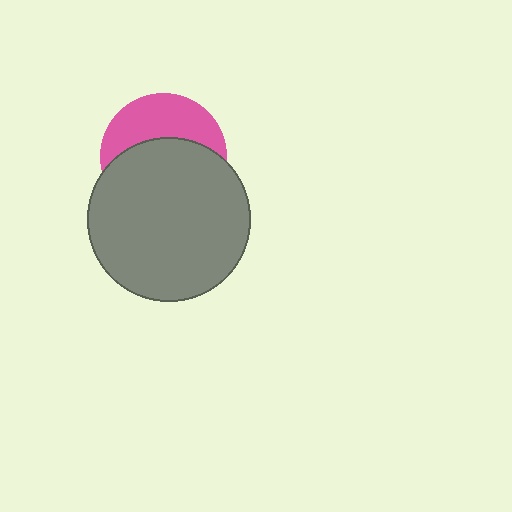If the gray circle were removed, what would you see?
You would see the complete pink circle.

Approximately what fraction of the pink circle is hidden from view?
Roughly 60% of the pink circle is hidden behind the gray circle.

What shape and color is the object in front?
The object in front is a gray circle.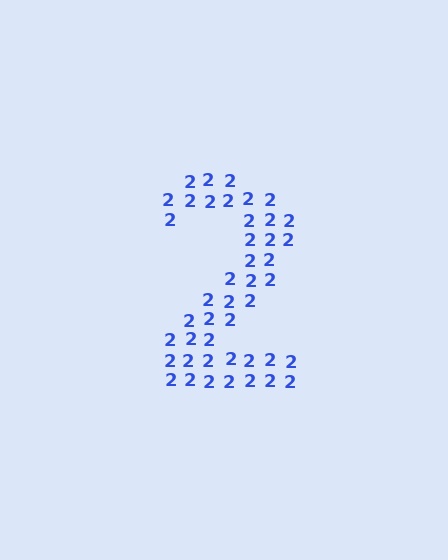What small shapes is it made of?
It is made of small digit 2's.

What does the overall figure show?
The overall figure shows the digit 2.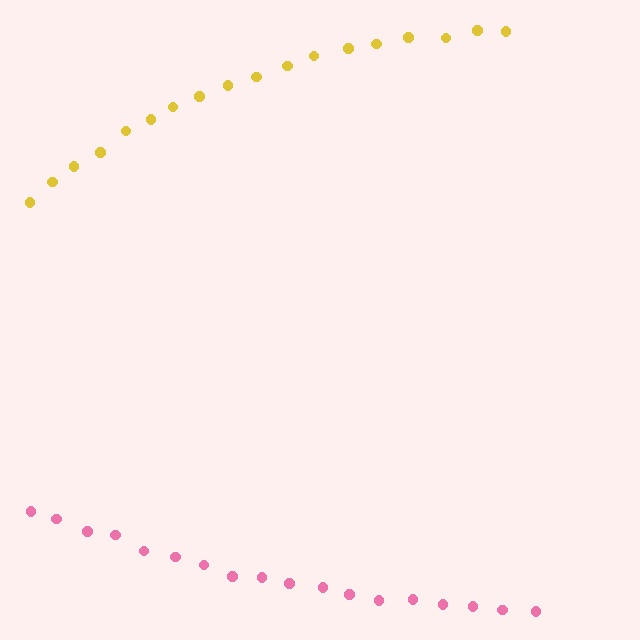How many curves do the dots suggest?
There are 2 distinct paths.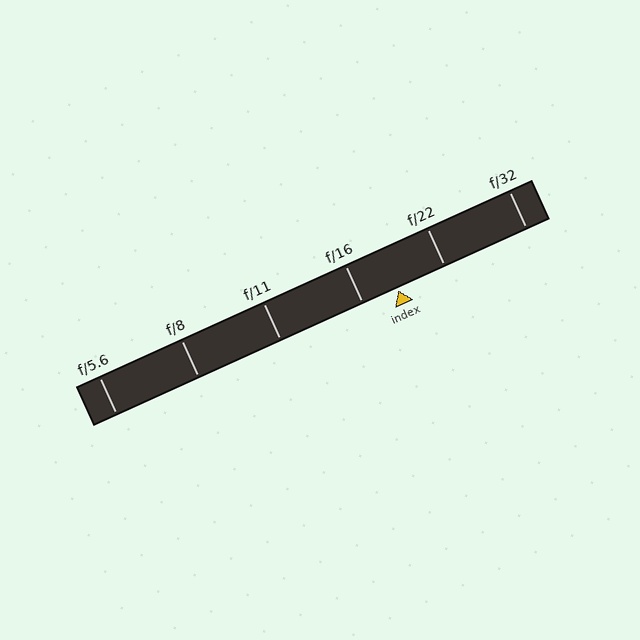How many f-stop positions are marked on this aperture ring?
There are 6 f-stop positions marked.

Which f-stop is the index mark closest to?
The index mark is closest to f/16.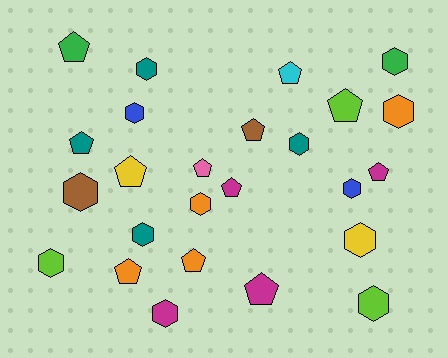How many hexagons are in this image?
There are 13 hexagons.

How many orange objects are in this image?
There are 4 orange objects.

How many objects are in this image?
There are 25 objects.